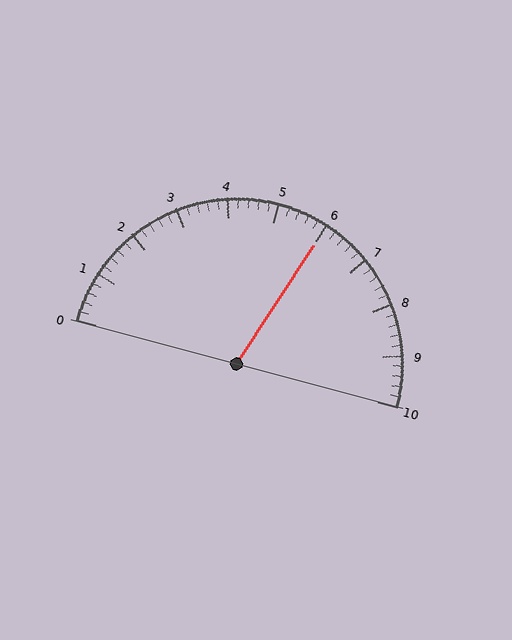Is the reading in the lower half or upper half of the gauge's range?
The reading is in the upper half of the range (0 to 10).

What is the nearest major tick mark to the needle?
The nearest major tick mark is 6.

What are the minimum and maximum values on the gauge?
The gauge ranges from 0 to 10.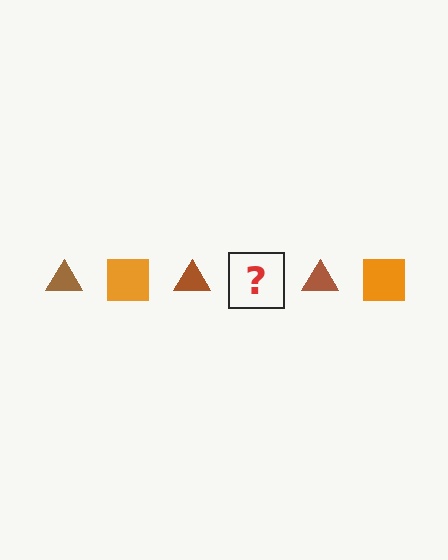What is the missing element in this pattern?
The missing element is an orange square.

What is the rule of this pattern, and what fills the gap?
The rule is that the pattern alternates between brown triangle and orange square. The gap should be filled with an orange square.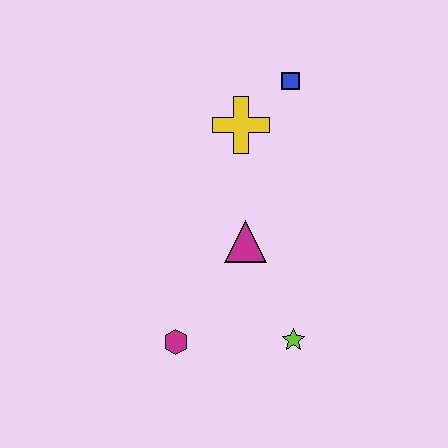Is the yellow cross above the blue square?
No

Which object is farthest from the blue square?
The magenta hexagon is farthest from the blue square.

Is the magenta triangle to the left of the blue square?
Yes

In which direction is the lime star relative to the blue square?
The lime star is below the blue square.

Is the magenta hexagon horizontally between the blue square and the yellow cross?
No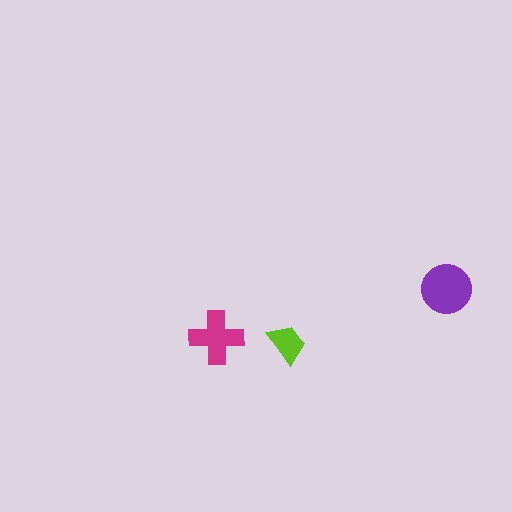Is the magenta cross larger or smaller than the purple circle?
Smaller.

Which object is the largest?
The purple circle.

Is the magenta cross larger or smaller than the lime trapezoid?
Larger.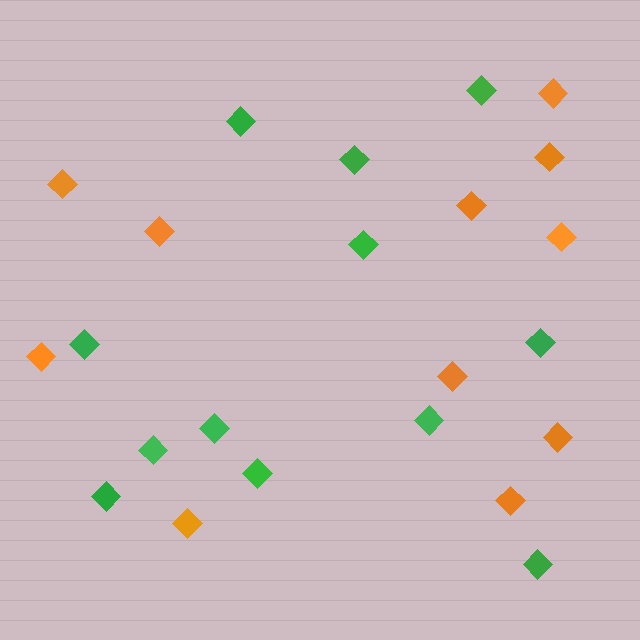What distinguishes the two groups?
There are 2 groups: one group of orange diamonds (11) and one group of green diamonds (12).